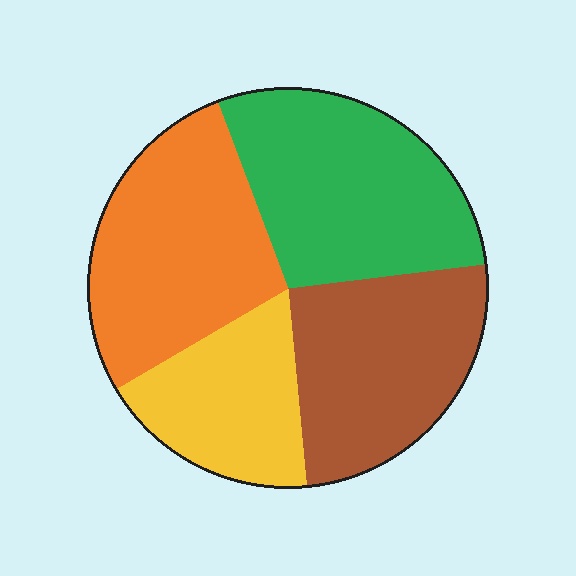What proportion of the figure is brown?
Brown covers around 25% of the figure.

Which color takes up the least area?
Yellow, at roughly 20%.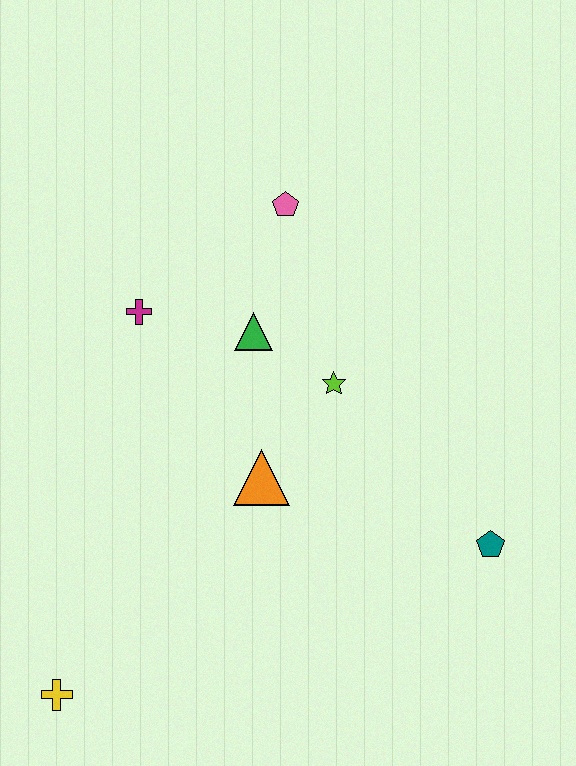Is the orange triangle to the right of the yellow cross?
Yes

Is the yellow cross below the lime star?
Yes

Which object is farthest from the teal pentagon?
The yellow cross is farthest from the teal pentagon.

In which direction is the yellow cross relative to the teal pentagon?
The yellow cross is to the left of the teal pentagon.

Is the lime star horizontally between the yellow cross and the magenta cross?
No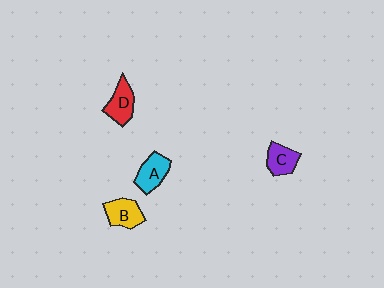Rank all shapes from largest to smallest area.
From largest to smallest: B (yellow), A (cyan), D (red), C (purple).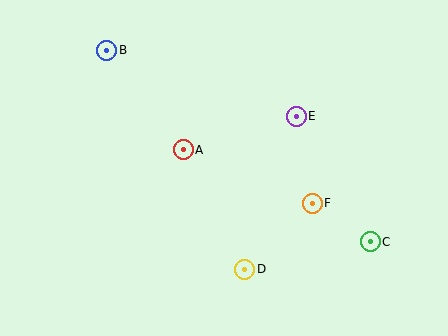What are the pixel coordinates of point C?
Point C is at (370, 242).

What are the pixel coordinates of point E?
Point E is at (296, 116).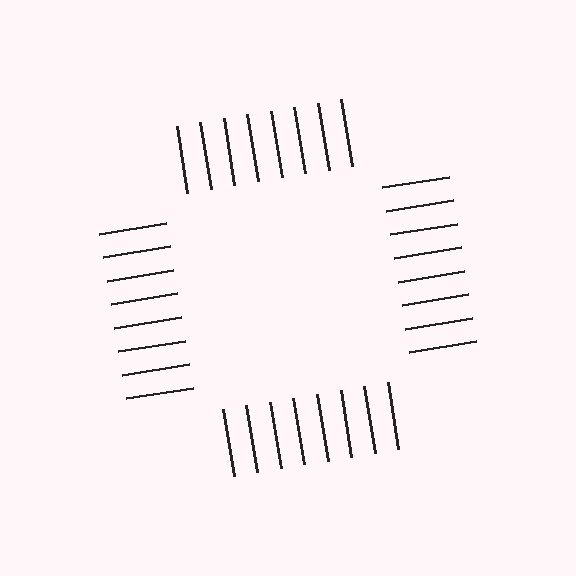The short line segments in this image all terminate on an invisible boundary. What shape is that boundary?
An illusory square — the line segments terminate on its edges but no continuous stroke is drawn.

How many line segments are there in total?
32 — 8 along each of the 4 edges.